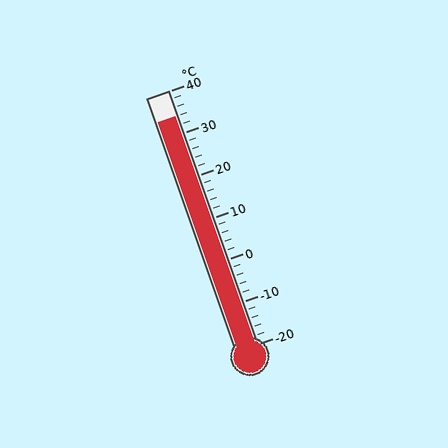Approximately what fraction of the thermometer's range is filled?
The thermometer is filled to approximately 90% of its range.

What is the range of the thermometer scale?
The thermometer scale ranges from -20°C to 40°C.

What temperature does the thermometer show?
The thermometer shows approximately 34°C.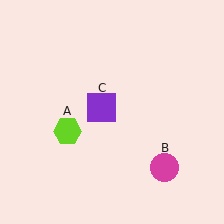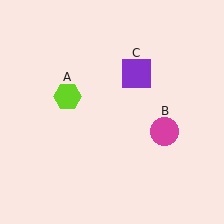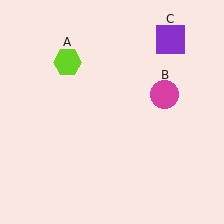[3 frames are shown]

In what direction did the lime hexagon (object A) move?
The lime hexagon (object A) moved up.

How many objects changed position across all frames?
3 objects changed position: lime hexagon (object A), magenta circle (object B), purple square (object C).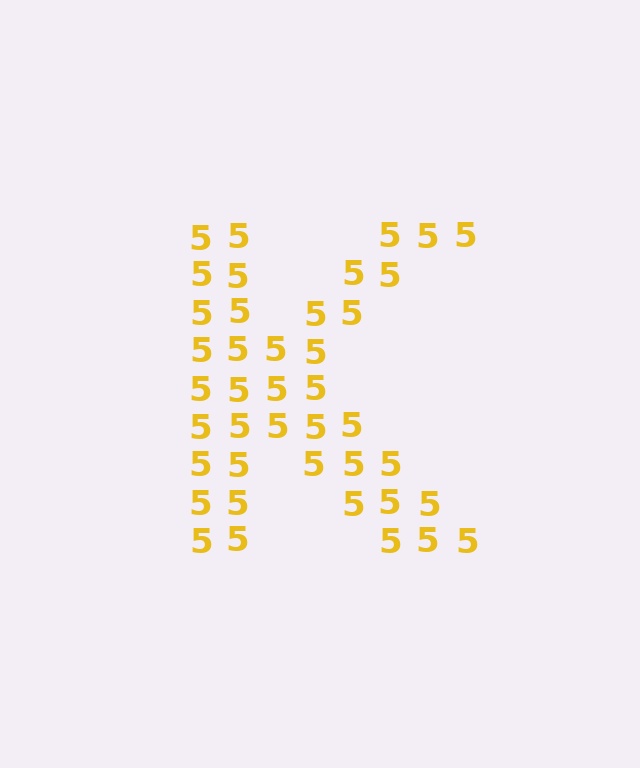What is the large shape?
The large shape is the letter K.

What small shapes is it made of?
It is made of small digit 5's.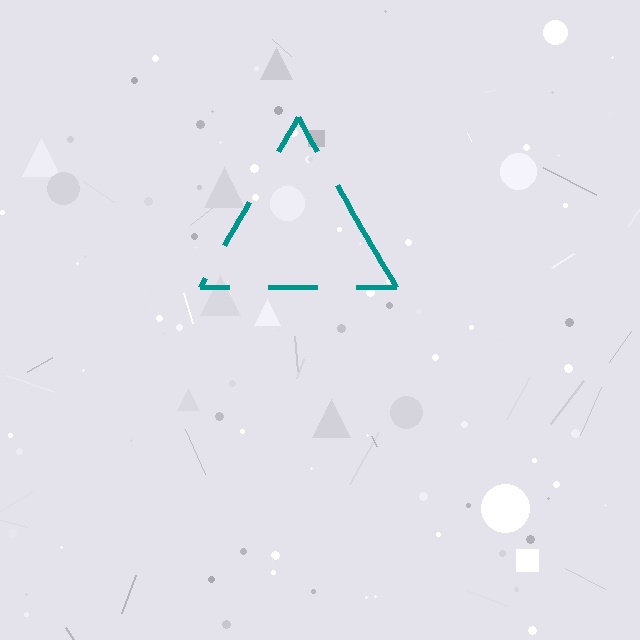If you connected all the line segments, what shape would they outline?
They would outline a triangle.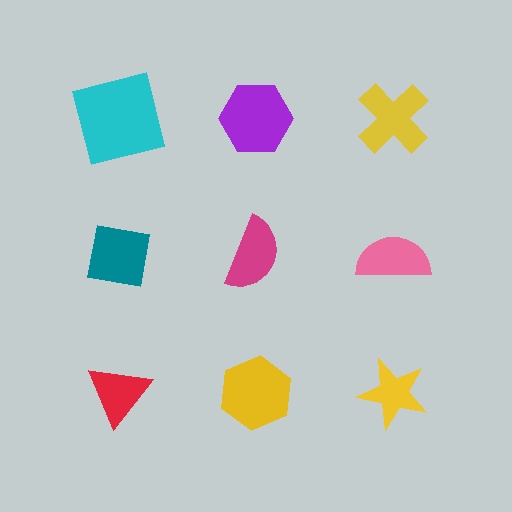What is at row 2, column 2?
A magenta semicircle.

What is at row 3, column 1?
A red triangle.